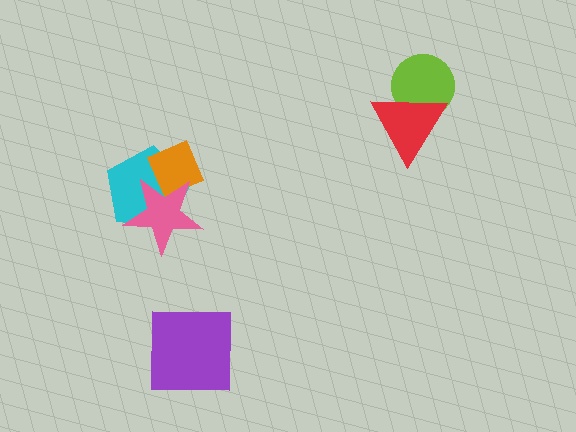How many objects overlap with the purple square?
0 objects overlap with the purple square.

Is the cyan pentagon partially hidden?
Yes, it is partially covered by another shape.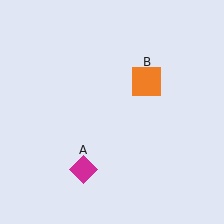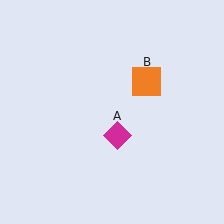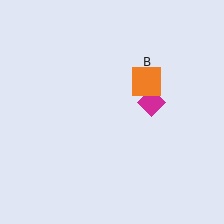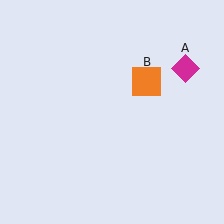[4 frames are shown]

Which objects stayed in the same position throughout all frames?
Orange square (object B) remained stationary.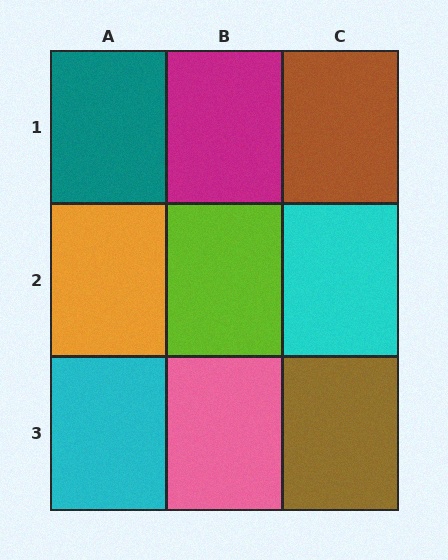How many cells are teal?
1 cell is teal.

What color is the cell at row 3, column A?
Cyan.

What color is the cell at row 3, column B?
Pink.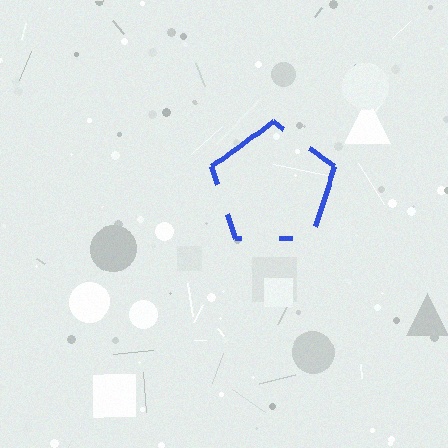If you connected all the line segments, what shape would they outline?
They would outline a pentagon.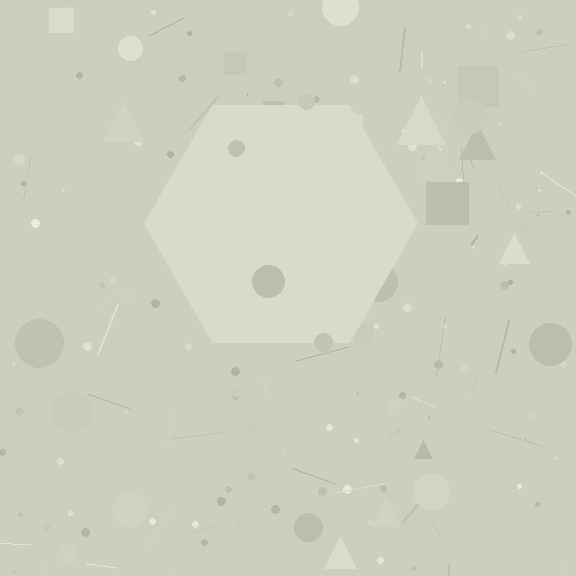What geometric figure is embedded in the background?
A hexagon is embedded in the background.